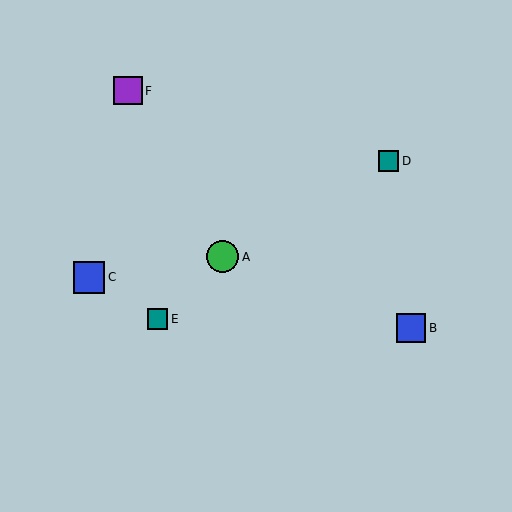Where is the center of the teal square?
The center of the teal square is at (157, 319).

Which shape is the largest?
The green circle (labeled A) is the largest.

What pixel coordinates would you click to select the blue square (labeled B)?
Click at (411, 328) to select the blue square B.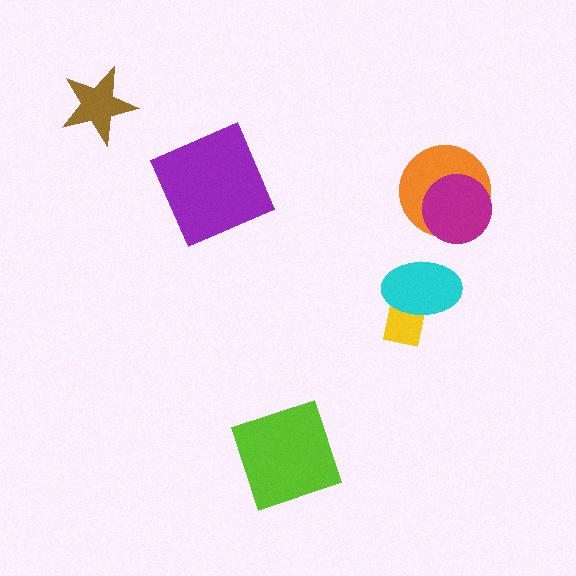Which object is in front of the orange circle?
The magenta circle is in front of the orange circle.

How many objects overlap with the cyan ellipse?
1 object overlaps with the cyan ellipse.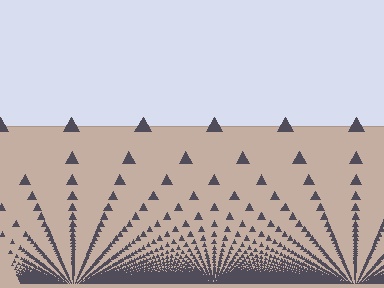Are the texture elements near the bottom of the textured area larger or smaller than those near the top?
Smaller. The gradient is inverted — elements near the bottom are smaller and denser.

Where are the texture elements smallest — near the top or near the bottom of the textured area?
Near the bottom.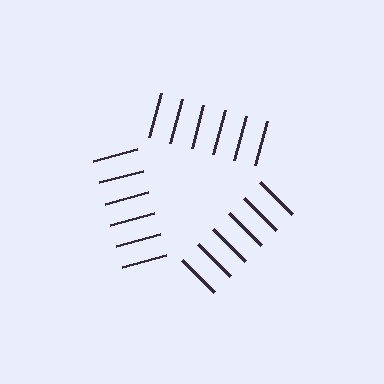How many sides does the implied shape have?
3 sides — the line-ends trace a triangle.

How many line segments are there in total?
18 — 6 along each of the 3 edges.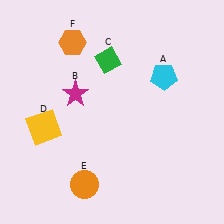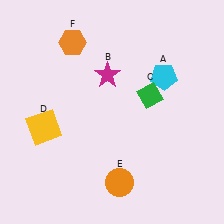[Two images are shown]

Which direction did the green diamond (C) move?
The green diamond (C) moved right.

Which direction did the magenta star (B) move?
The magenta star (B) moved right.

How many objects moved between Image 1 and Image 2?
3 objects moved between the two images.